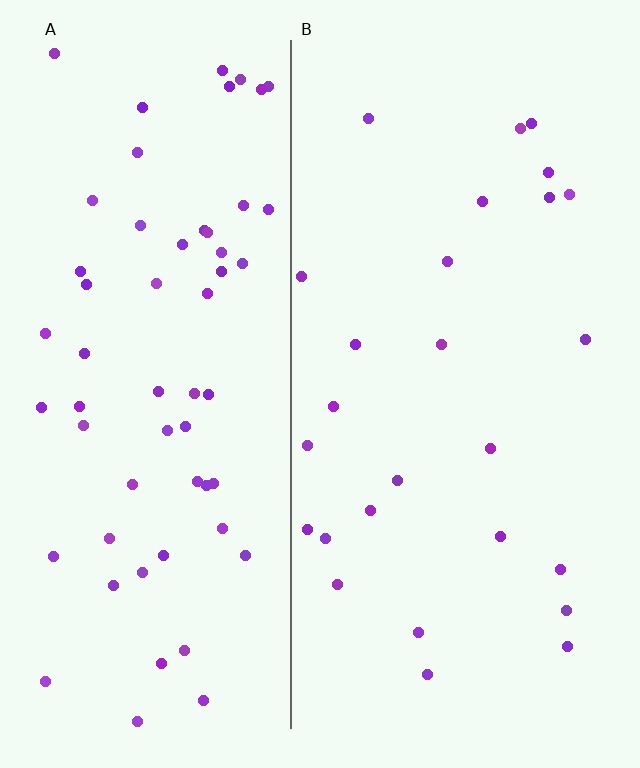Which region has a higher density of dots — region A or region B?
A (the left).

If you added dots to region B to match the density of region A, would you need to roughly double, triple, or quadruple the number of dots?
Approximately double.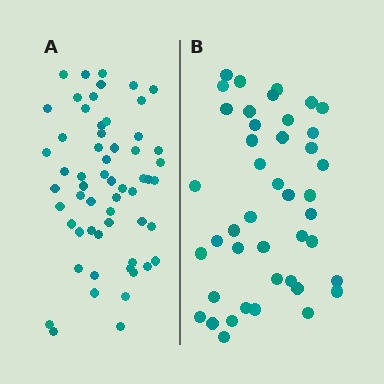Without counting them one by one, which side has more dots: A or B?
Region A (the left region) has more dots.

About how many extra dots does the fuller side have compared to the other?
Region A has approximately 15 more dots than region B.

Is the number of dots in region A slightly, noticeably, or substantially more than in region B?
Region A has noticeably more, but not dramatically so. The ratio is roughly 1.3 to 1.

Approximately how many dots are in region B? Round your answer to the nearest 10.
About 40 dots. (The exact count is 43, which rounds to 40.)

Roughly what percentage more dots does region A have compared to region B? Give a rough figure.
About 35% more.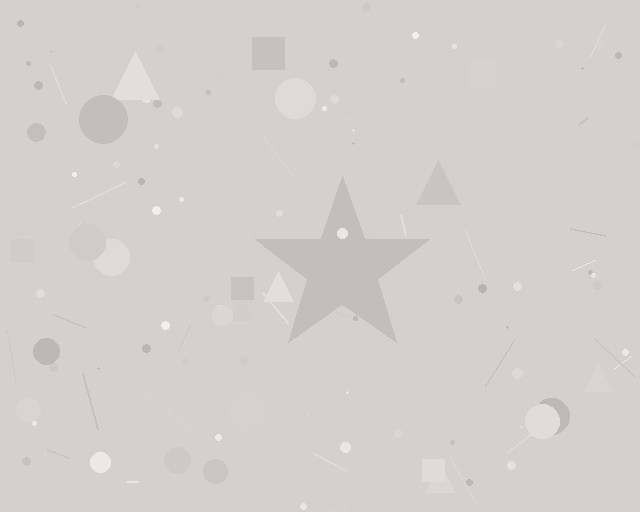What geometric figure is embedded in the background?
A star is embedded in the background.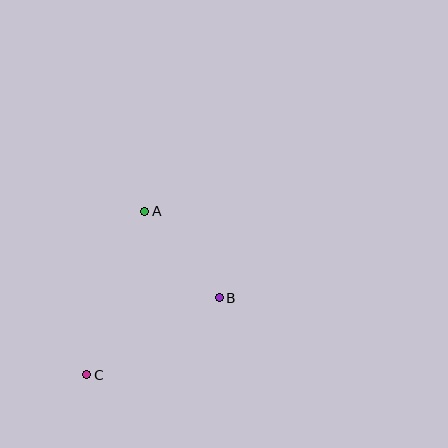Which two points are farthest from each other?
Points A and C are farthest from each other.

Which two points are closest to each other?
Points A and B are closest to each other.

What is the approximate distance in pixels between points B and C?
The distance between B and C is approximately 153 pixels.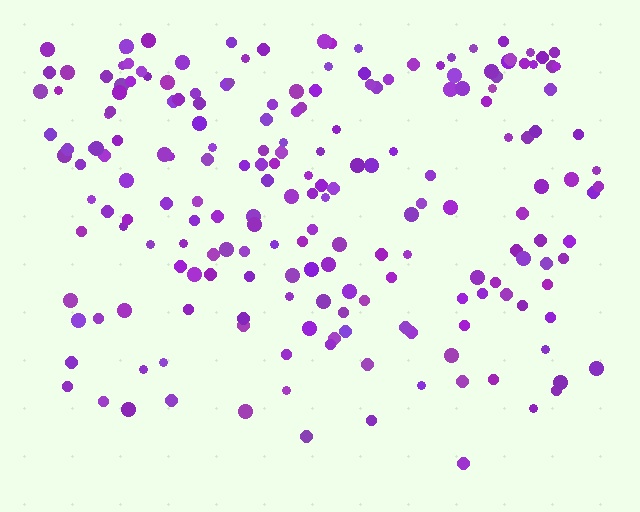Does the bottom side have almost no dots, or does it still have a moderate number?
Still a moderate number, just noticeably fewer than the top.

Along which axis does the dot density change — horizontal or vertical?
Vertical.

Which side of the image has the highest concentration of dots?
The top.